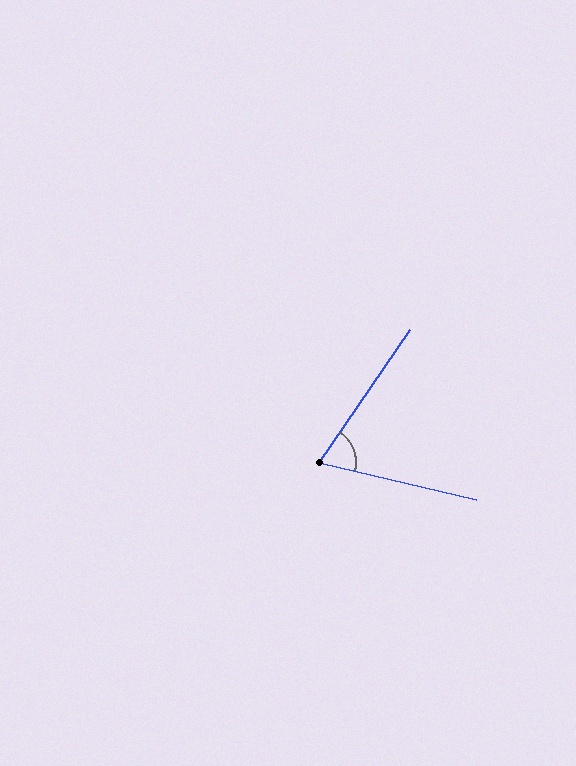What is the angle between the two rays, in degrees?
Approximately 69 degrees.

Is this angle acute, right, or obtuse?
It is acute.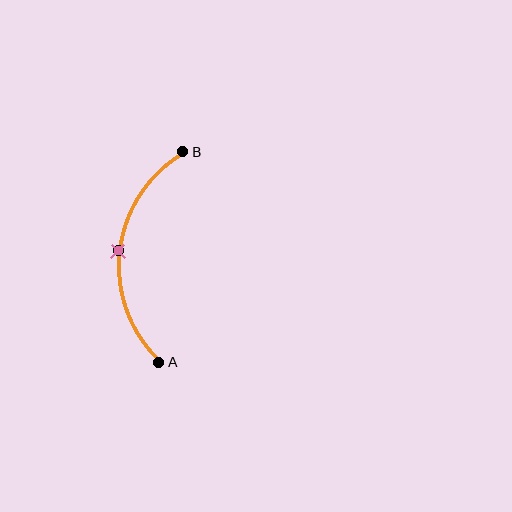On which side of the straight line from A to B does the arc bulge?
The arc bulges to the left of the straight line connecting A and B.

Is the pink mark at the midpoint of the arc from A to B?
Yes. The pink mark lies on the arc at equal arc-length from both A and B — it is the arc midpoint.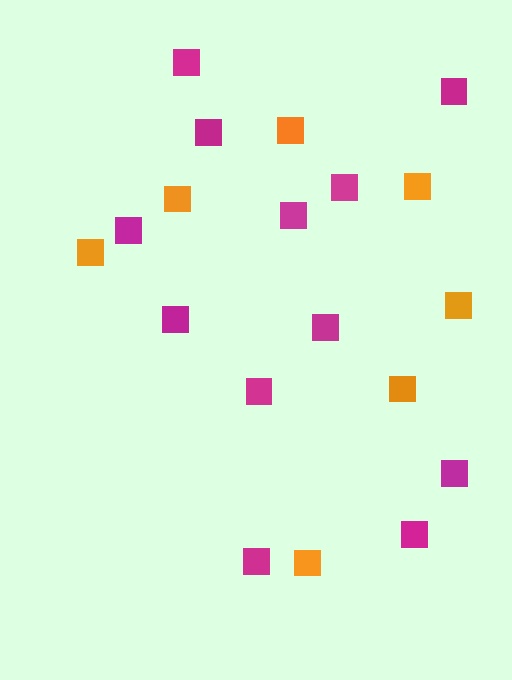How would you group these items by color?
There are 2 groups: one group of magenta squares (12) and one group of orange squares (7).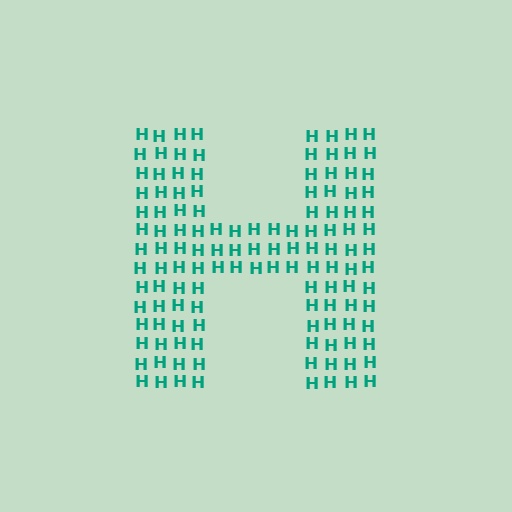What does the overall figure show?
The overall figure shows the letter H.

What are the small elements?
The small elements are letter H's.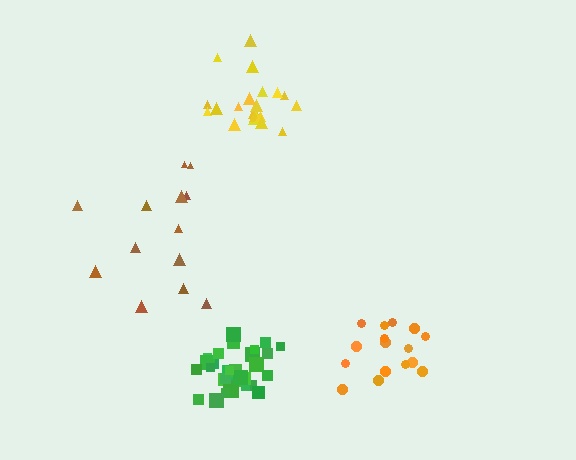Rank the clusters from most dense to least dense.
green, yellow, orange, brown.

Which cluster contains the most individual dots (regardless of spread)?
Green (32).